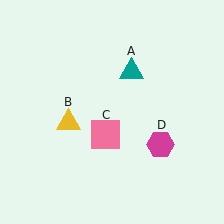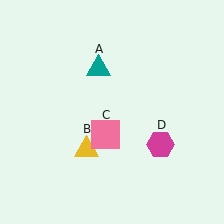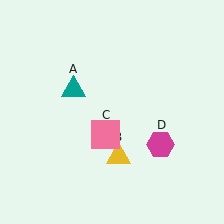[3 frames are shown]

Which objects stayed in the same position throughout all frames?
Pink square (object C) and magenta hexagon (object D) remained stationary.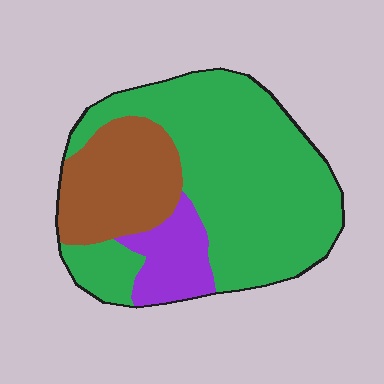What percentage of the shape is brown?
Brown covers 24% of the shape.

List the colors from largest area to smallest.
From largest to smallest: green, brown, purple.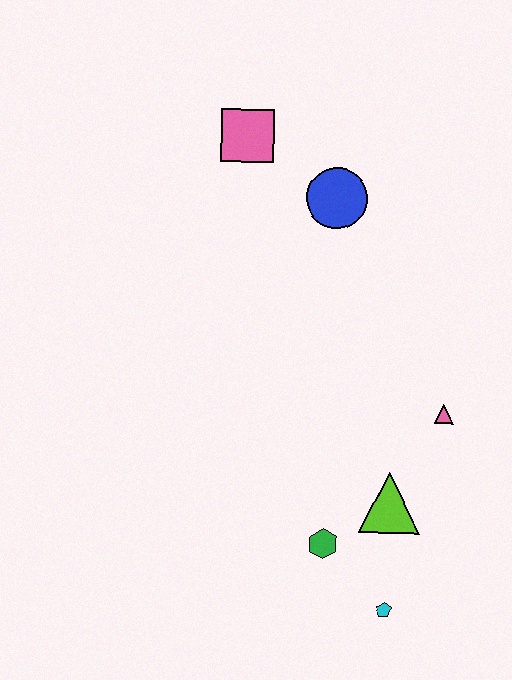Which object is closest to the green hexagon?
The lime triangle is closest to the green hexagon.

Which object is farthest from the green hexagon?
The pink square is farthest from the green hexagon.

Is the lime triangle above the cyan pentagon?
Yes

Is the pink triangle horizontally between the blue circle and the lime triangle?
No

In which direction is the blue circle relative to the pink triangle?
The blue circle is above the pink triangle.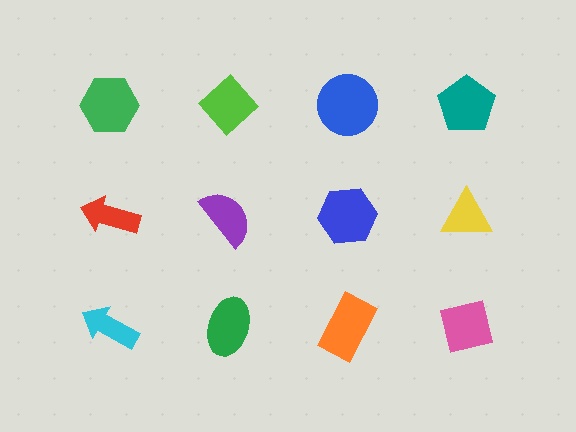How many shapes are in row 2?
4 shapes.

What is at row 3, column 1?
A cyan arrow.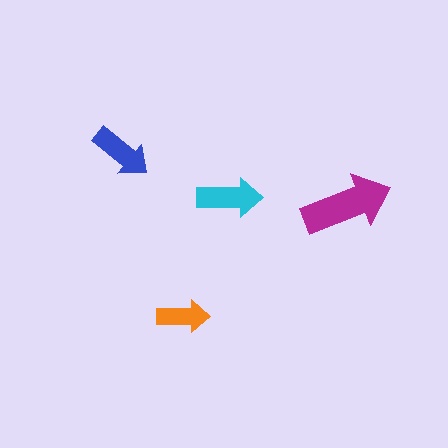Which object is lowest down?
The orange arrow is bottommost.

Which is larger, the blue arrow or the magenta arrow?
The magenta one.